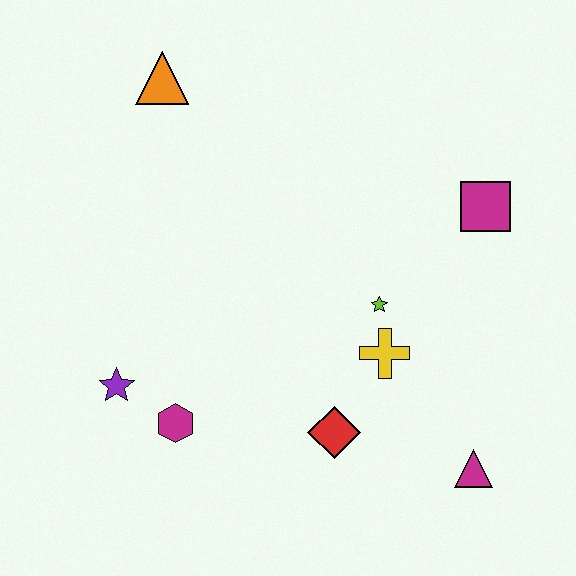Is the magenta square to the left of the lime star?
No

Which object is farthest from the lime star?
The orange triangle is farthest from the lime star.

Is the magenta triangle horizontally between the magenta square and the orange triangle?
Yes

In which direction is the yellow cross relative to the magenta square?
The yellow cross is below the magenta square.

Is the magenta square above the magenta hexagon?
Yes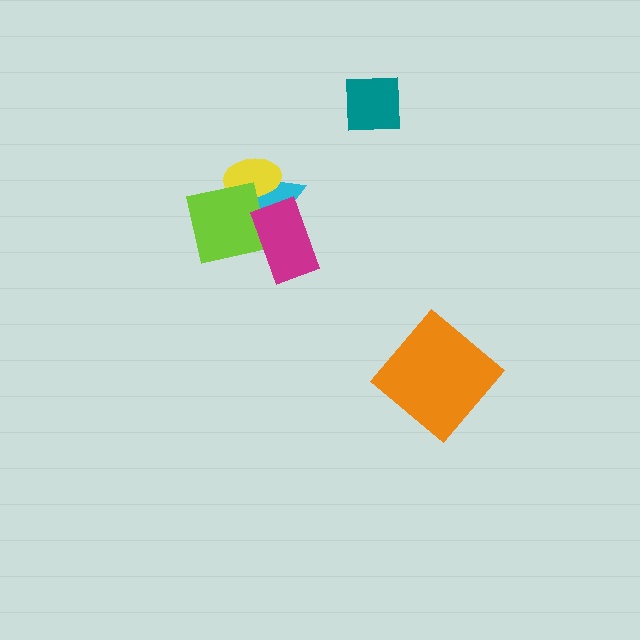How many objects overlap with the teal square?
0 objects overlap with the teal square.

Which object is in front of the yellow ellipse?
The lime square is in front of the yellow ellipse.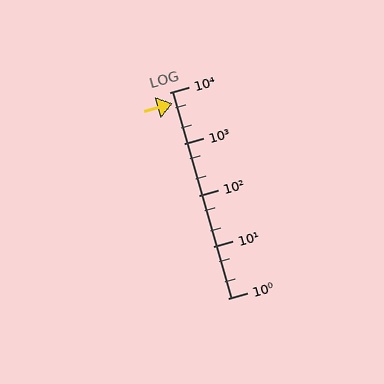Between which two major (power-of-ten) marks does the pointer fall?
The pointer is between 1000 and 10000.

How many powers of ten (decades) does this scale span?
The scale spans 4 decades, from 1 to 10000.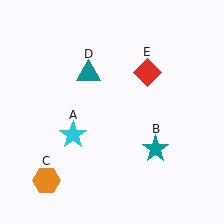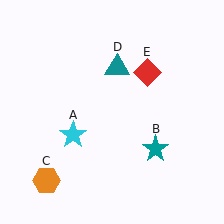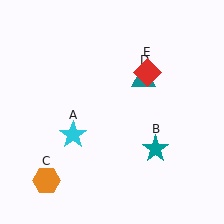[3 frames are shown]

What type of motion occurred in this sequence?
The teal triangle (object D) rotated clockwise around the center of the scene.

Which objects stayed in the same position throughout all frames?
Cyan star (object A) and teal star (object B) and orange hexagon (object C) and red diamond (object E) remained stationary.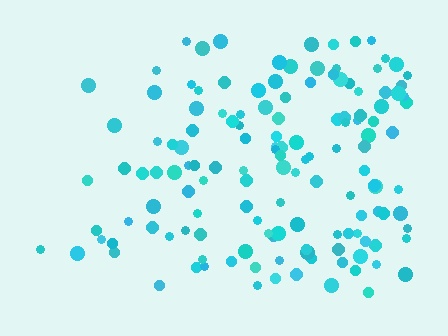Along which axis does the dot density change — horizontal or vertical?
Horizontal.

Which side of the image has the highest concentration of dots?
The right.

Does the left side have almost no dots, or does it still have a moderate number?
Still a moderate number, just noticeably fewer than the right.